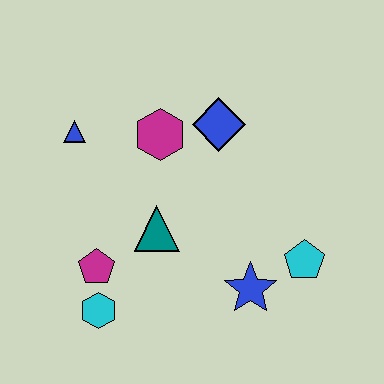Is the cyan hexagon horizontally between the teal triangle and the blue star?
No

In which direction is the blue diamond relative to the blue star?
The blue diamond is above the blue star.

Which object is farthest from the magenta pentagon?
The cyan pentagon is farthest from the magenta pentagon.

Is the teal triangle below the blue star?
No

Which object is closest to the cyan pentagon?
The blue star is closest to the cyan pentagon.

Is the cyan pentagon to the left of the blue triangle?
No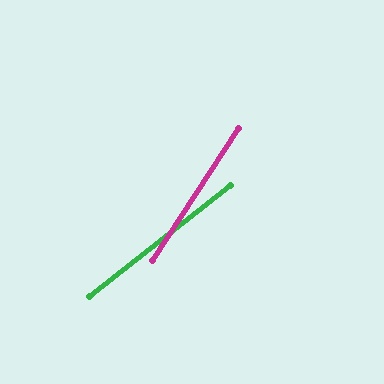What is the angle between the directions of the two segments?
Approximately 18 degrees.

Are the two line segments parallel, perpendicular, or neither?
Neither parallel nor perpendicular — they differ by about 18°.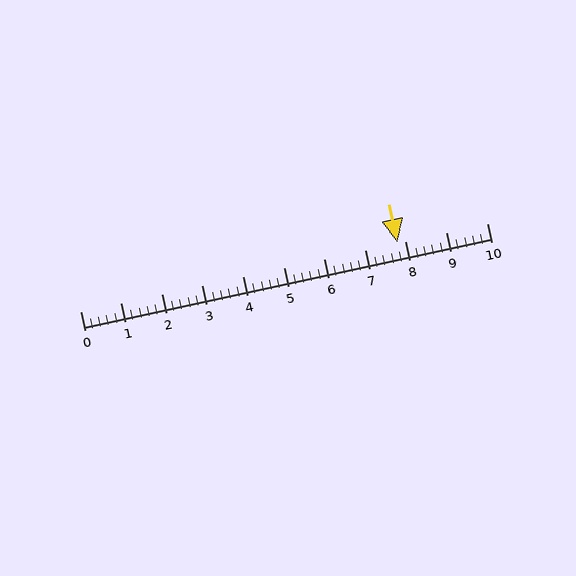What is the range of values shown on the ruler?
The ruler shows values from 0 to 10.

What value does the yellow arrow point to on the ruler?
The yellow arrow points to approximately 7.8.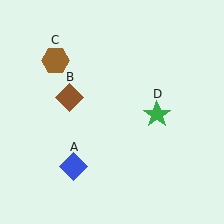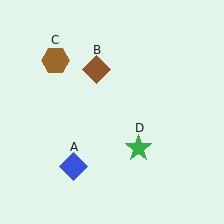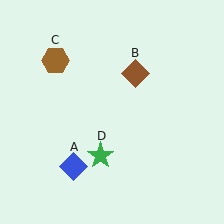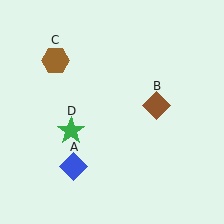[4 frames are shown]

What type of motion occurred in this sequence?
The brown diamond (object B), green star (object D) rotated clockwise around the center of the scene.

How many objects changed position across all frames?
2 objects changed position: brown diamond (object B), green star (object D).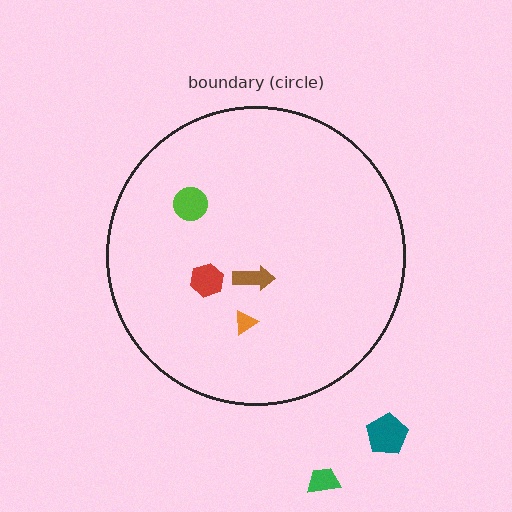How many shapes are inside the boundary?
4 inside, 2 outside.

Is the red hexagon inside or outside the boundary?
Inside.